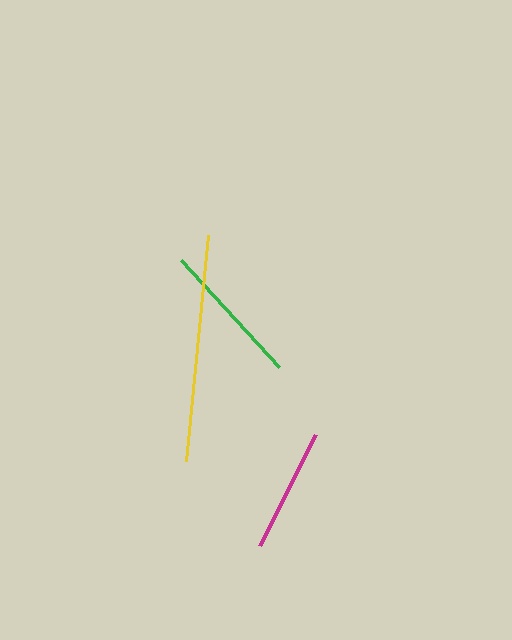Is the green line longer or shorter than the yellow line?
The yellow line is longer than the green line.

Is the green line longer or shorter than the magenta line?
The green line is longer than the magenta line.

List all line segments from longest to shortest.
From longest to shortest: yellow, green, magenta.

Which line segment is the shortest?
The magenta line is the shortest at approximately 124 pixels.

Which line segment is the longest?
The yellow line is the longest at approximately 227 pixels.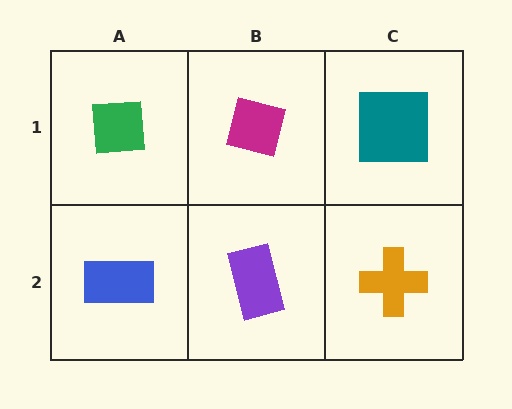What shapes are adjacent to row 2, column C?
A teal square (row 1, column C), a purple rectangle (row 2, column B).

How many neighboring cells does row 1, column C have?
2.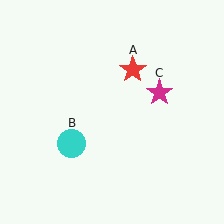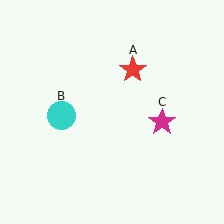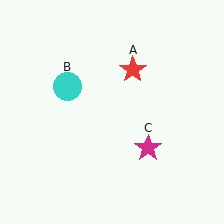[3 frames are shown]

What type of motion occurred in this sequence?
The cyan circle (object B), magenta star (object C) rotated clockwise around the center of the scene.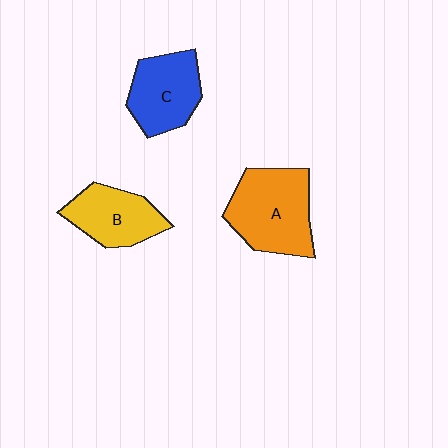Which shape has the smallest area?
Shape B (yellow).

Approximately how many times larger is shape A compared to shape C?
Approximately 1.3 times.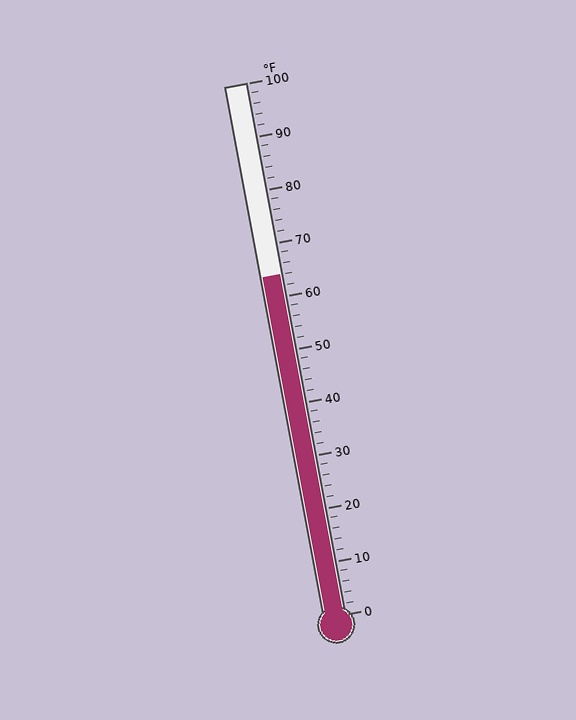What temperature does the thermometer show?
The thermometer shows approximately 64°F.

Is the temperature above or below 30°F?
The temperature is above 30°F.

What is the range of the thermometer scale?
The thermometer scale ranges from 0°F to 100°F.